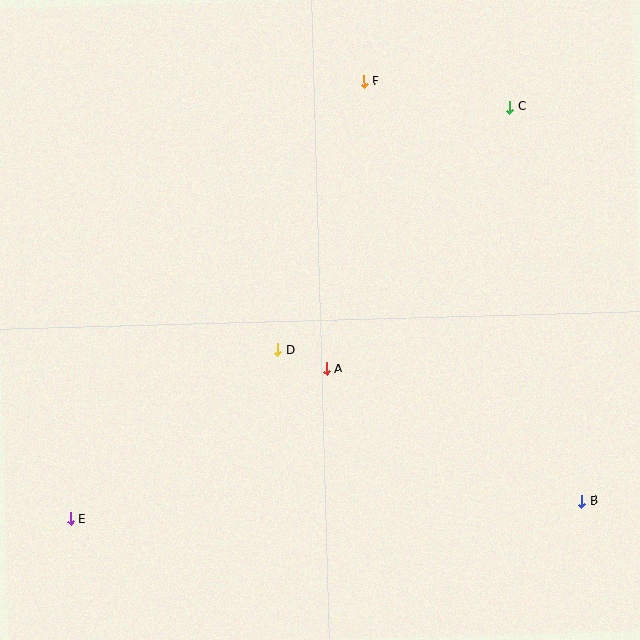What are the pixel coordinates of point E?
Point E is at (70, 519).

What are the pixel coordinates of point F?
Point F is at (364, 81).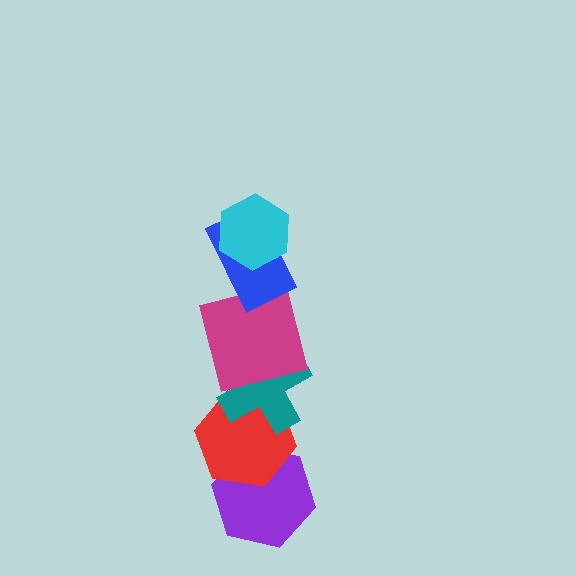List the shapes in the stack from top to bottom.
From top to bottom: the cyan hexagon, the blue rectangle, the magenta square, the teal cross, the red hexagon, the purple hexagon.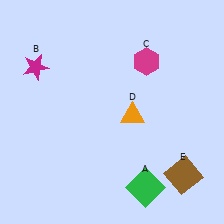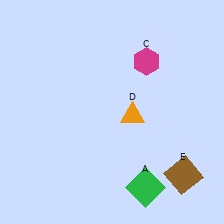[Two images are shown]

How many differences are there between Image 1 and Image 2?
There is 1 difference between the two images.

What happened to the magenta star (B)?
The magenta star (B) was removed in Image 2. It was in the top-left area of Image 1.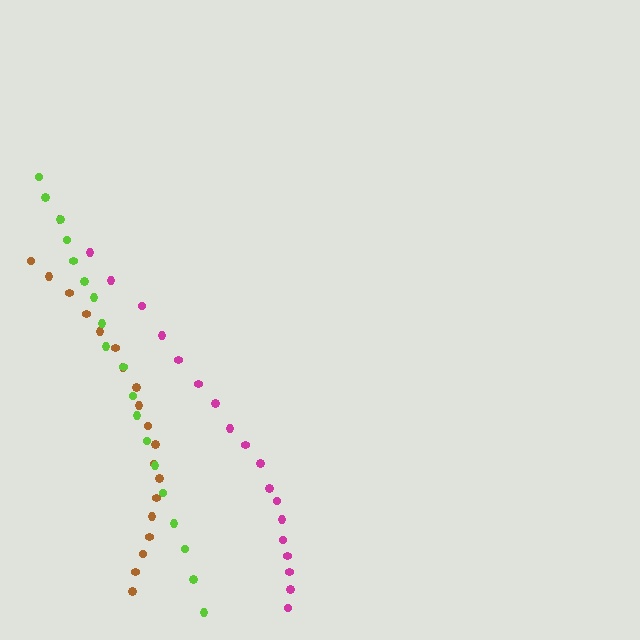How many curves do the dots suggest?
There are 3 distinct paths.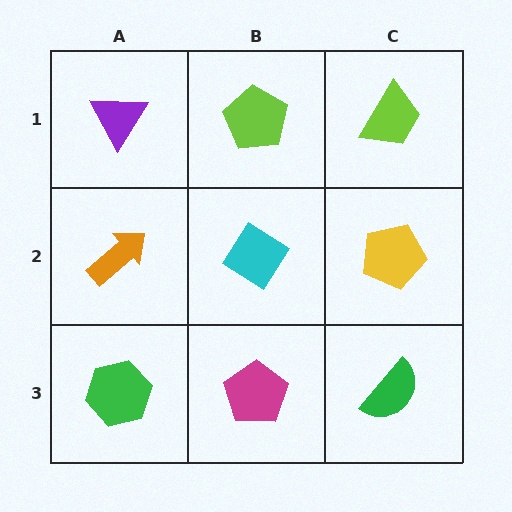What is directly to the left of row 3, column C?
A magenta pentagon.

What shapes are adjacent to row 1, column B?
A cyan diamond (row 2, column B), a purple triangle (row 1, column A), a lime trapezoid (row 1, column C).